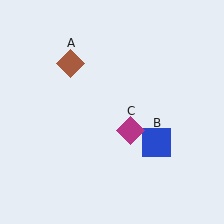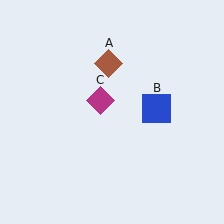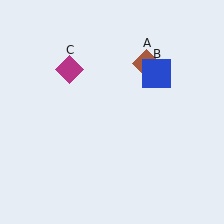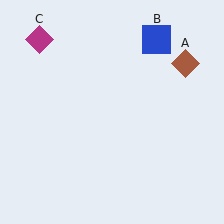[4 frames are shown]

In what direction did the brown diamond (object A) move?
The brown diamond (object A) moved right.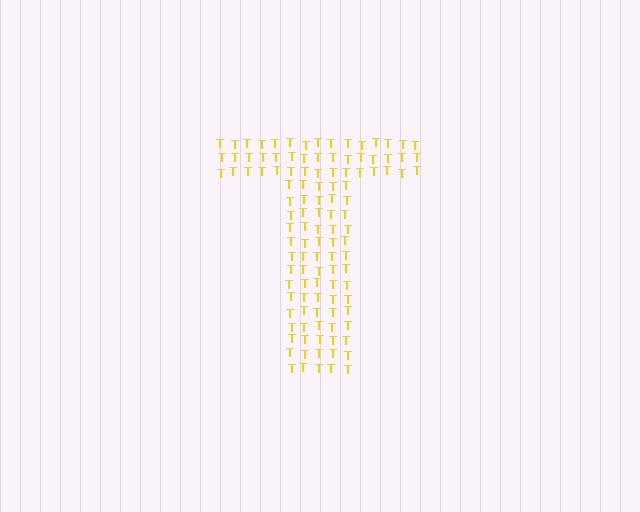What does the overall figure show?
The overall figure shows the letter T.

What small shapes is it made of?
It is made of small letter T's.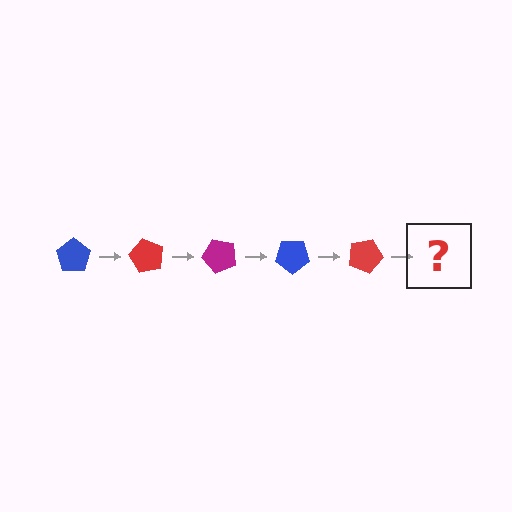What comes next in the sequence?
The next element should be a magenta pentagon, rotated 300 degrees from the start.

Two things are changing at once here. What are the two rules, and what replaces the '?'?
The two rules are that it rotates 60 degrees each step and the color cycles through blue, red, and magenta. The '?' should be a magenta pentagon, rotated 300 degrees from the start.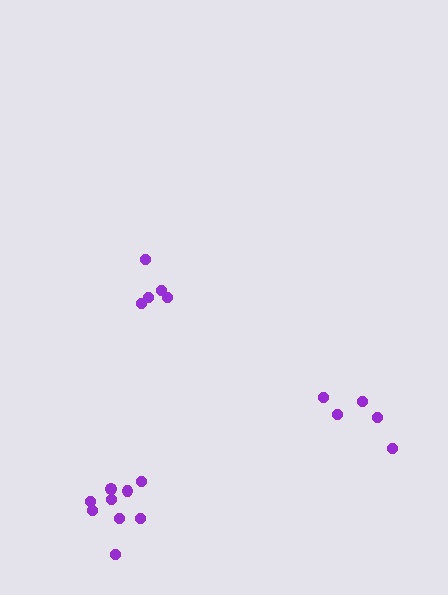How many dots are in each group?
Group 1: 5 dots, Group 2: 9 dots, Group 3: 5 dots (19 total).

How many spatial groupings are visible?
There are 3 spatial groupings.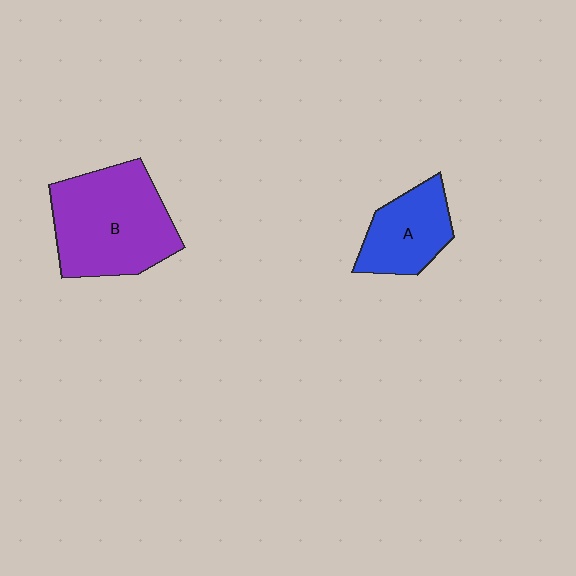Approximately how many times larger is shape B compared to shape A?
Approximately 1.8 times.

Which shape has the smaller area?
Shape A (blue).